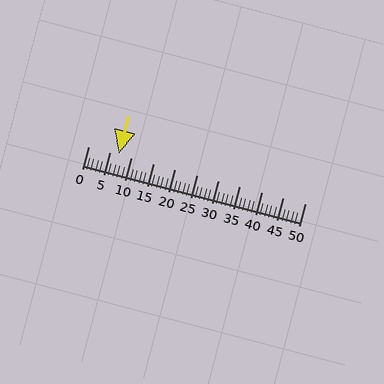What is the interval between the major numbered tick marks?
The major tick marks are spaced 5 units apart.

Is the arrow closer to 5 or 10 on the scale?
The arrow is closer to 5.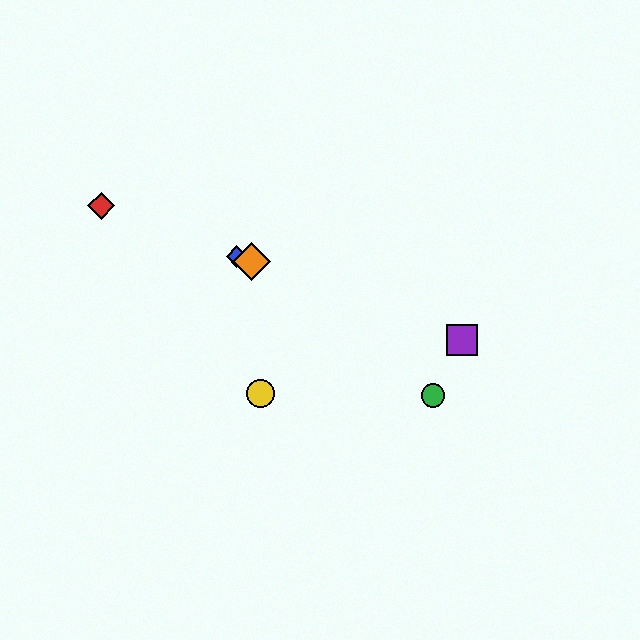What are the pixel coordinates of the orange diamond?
The orange diamond is at (251, 262).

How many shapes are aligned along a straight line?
4 shapes (the red diamond, the blue diamond, the purple square, the orange diamond) are aligned along a straight line.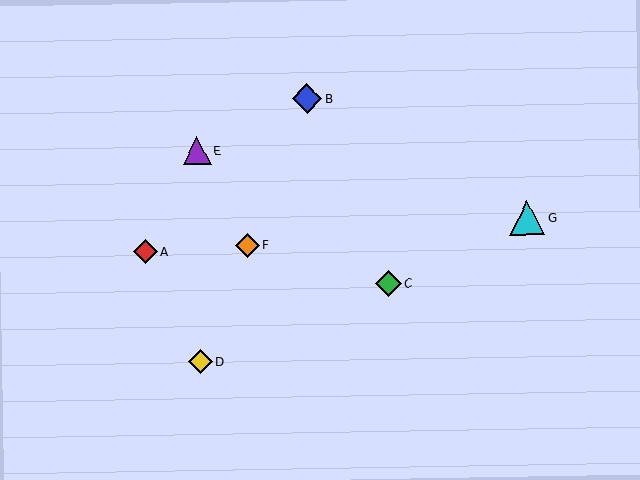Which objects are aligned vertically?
Objects D, E are aligned vertically.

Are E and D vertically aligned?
Yes, both are at x≈197.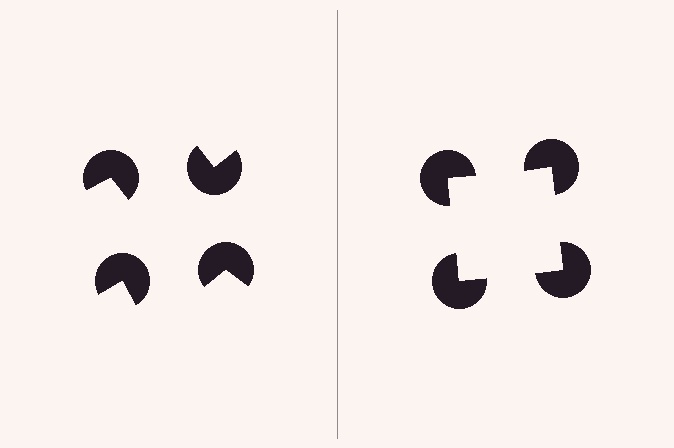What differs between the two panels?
The pac-man discs are positioned identically on both sides; only the wedge orientations differ. On the right they align to a square; on the left they are misaligned.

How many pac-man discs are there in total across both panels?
8 — 4 on each side.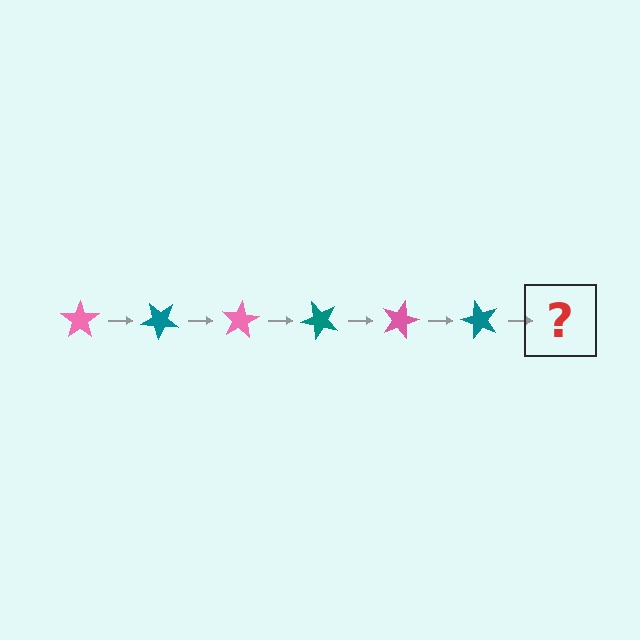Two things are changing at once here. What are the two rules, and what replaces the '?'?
The two rules are that it rotates 40 degrees each step and the color cycles through pink and teal. The '?' should be a pink star, rotated 240 degrees from the start.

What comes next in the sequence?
The next element should be a pink star, rotated 240 degrees from the start.